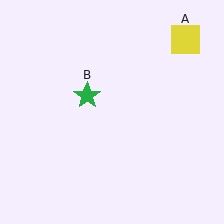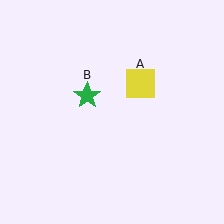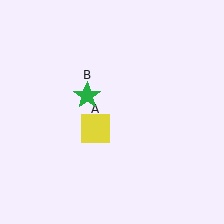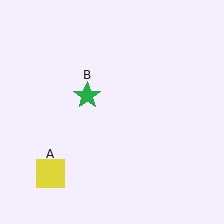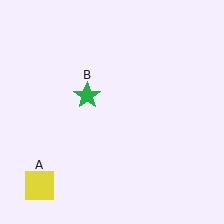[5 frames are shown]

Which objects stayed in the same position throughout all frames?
Green star (object B) remained stationary.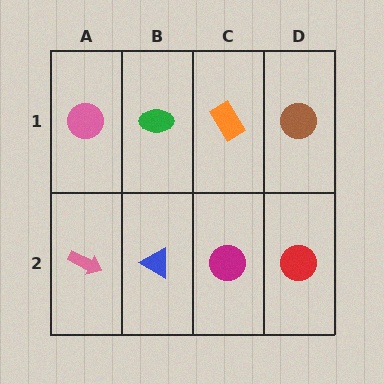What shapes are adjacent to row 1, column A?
A pink arrow (row 2, column A), a green ellipse (row 1, column B).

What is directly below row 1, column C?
A magenta circle.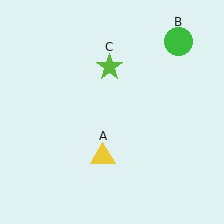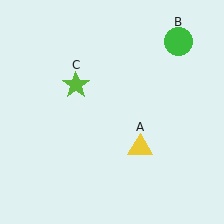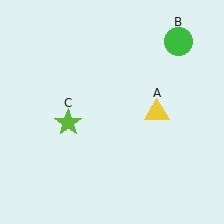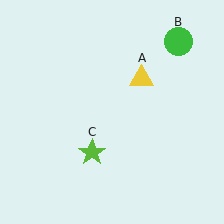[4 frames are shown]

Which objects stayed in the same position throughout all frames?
Green circle (object B) remained stationary.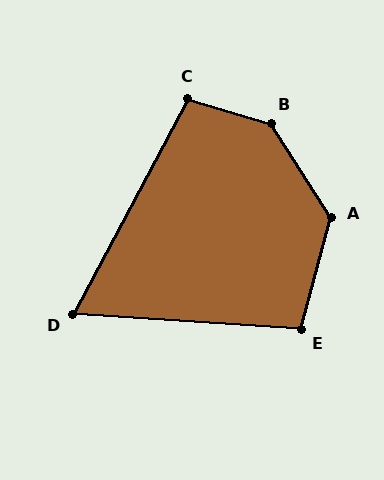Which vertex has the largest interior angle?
B, at approximately 139 degrees.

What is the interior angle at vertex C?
Approximately 102 degrees (obtuse).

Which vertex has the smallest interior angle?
D, at approximately 66 degrees.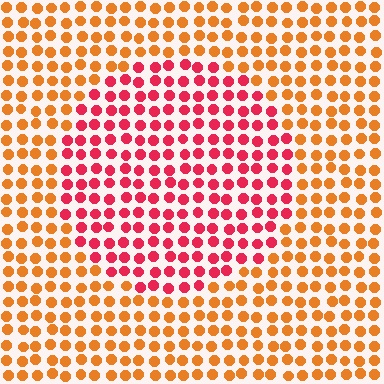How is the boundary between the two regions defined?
The boundary is defined purely by a slight shift in hue (about 42 degrees). Spacing, size, and orientation are identical on both sides.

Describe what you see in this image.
The image is filled with small orange elements in a uniform arrangement. A circle-shaped region is visible where the elements are tinted to a slightly different hue, forming a subtle color boundary.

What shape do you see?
I see a circle.